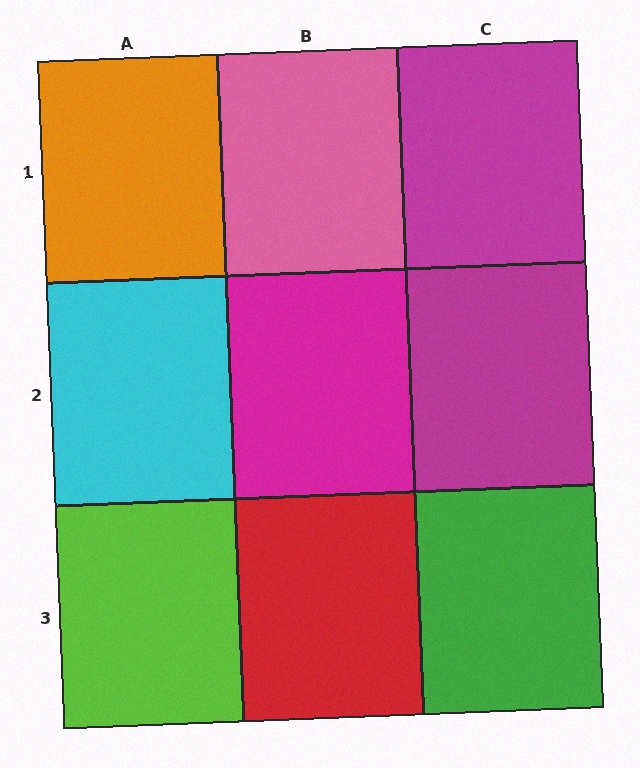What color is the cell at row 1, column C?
Magenta.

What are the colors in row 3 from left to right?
Lime, red, green.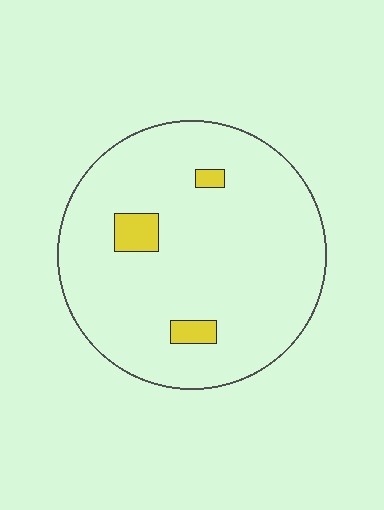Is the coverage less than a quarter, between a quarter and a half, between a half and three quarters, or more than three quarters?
Less than a quarter.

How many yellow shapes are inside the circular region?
3.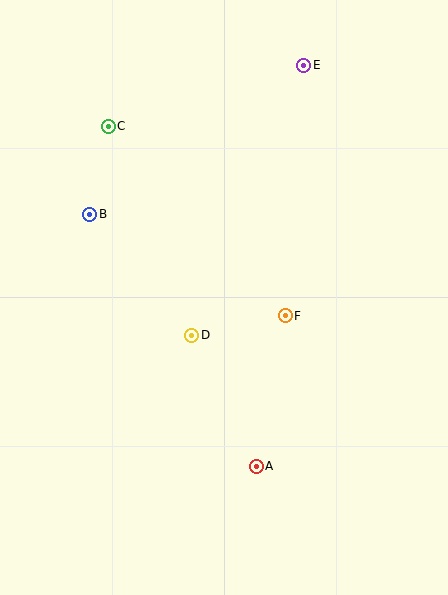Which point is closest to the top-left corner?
Point C is closest to the top-left corner.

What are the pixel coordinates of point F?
Point F is at (285, 316).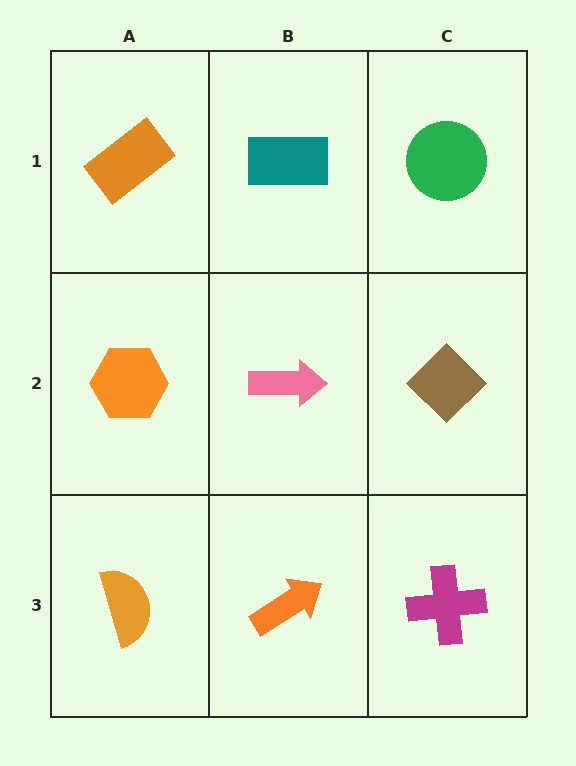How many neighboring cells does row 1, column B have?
3.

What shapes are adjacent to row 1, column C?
A brown diamond (row 2, column C), a teal rectangle (row 1, column B).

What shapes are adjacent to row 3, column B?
A pink arrow (row 2, column B), an orange semicircle (row 3, column A), a magenta cross (row 3, column C).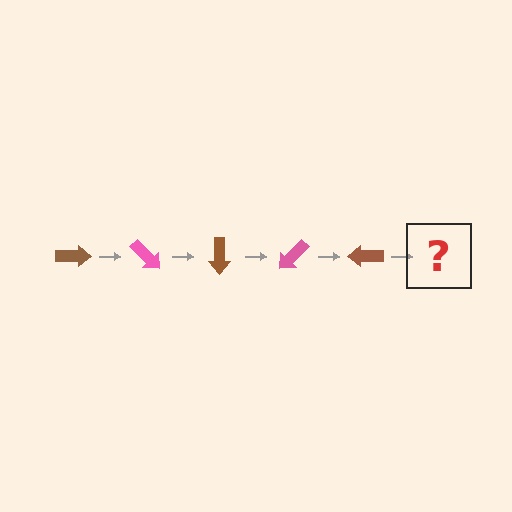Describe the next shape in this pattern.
It should be a pink arrow, rotated 225 degrees from the start.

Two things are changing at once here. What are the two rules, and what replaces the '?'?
The two rules are that it rotates 45 degrees each step and the color cycles through brown and pink. The '?' should be a pink arrow, rotated 225 degrees from the start.